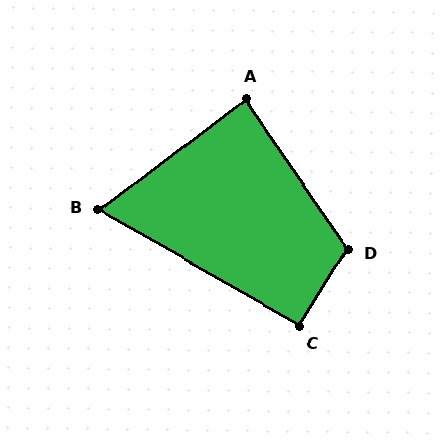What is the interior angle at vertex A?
Approximately 87 degrees (approximately right).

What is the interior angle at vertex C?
Approximately 93 degrees (approximately right).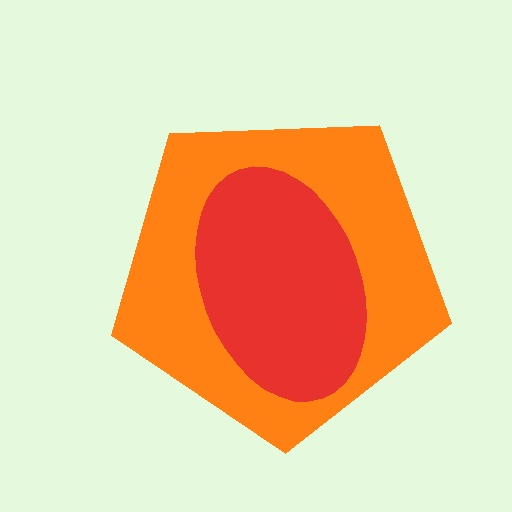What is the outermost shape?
The orange pentagon.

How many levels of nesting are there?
2.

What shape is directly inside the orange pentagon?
The red ellipse.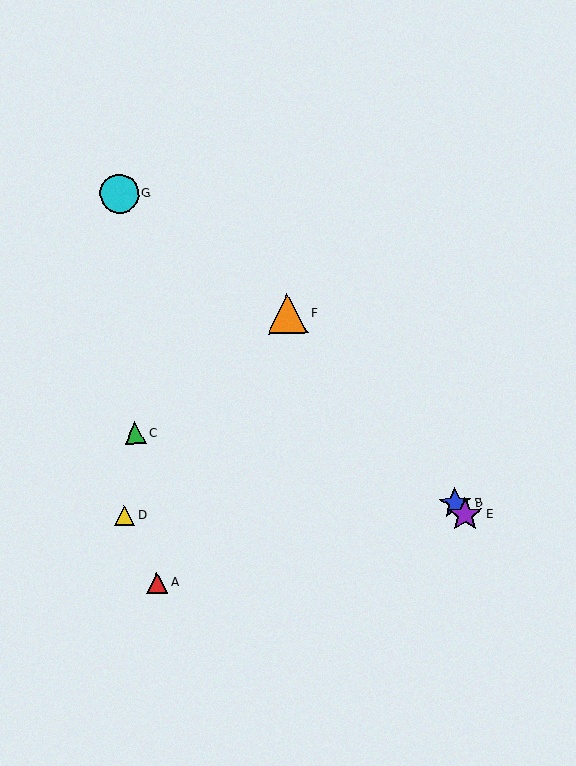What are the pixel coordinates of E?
Object E is at (465, 515).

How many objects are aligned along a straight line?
3 objects (B, E, F) are aligned along a straight line.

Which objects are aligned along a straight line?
Objects B, E, F are aligned along a straight line.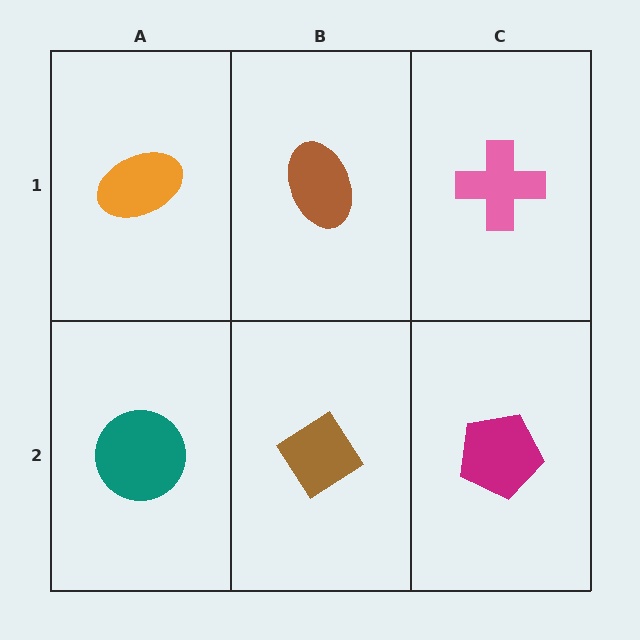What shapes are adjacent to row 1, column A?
A teal circle (row 2, column A), a brown ellipse (row 1, column B).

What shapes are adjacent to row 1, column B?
A brown diamond (row 2, column B), an orange ellipse (row 1, column A), a pink cross (row 1, column C).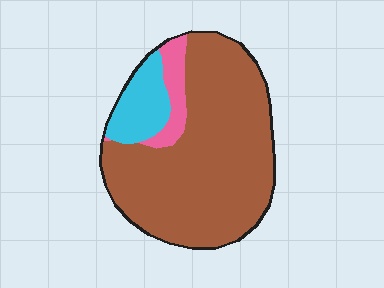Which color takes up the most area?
Brown, at roughly 80%.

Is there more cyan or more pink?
Cyan.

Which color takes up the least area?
Pink, at roughly 10%.